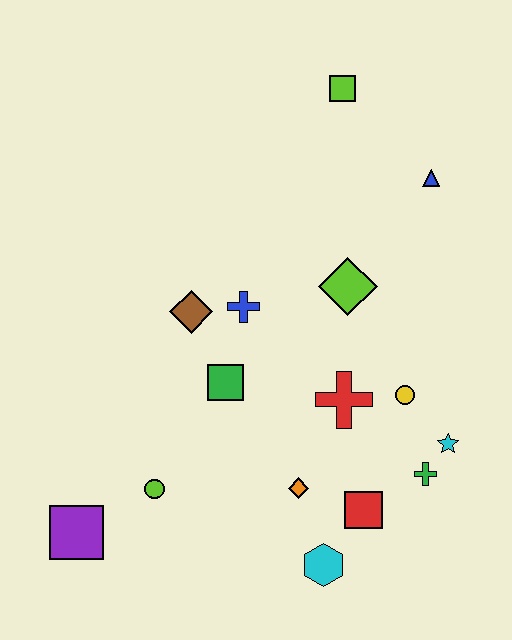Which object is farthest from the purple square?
The lime square is farthest from the purple square.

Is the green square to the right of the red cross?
No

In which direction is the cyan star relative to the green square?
The cyan star is to the right of the green square.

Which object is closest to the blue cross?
The brown diamond is closest to the blue cross.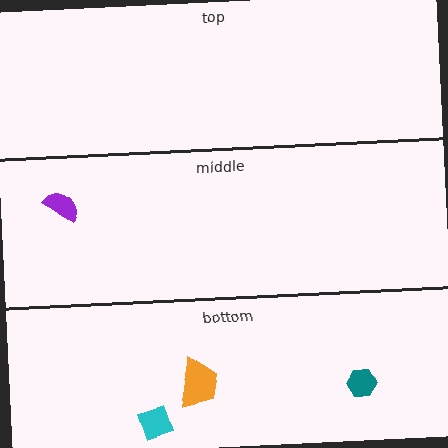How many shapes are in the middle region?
1.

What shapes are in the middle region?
The purple semicircle.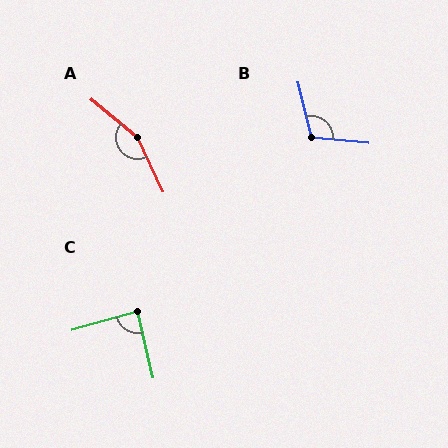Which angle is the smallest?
C, at approximately 87 degrees.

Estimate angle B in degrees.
Approximately 109 degrees.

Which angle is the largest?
A, at approximately 155 degrees.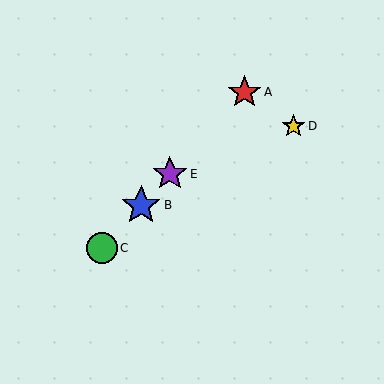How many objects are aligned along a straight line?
4 objects (A, B, C, E) are aligned along a straight line.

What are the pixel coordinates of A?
Object A is at (245, 92).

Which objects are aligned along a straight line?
Objects A, B, C, E are aligned along a straight line.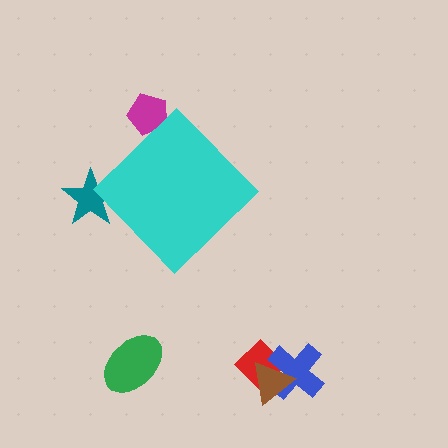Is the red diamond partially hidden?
No, the red diamond is fully visible.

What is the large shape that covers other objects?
A cyan diamond.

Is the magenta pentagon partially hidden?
Yes, the magenta pentagon is partially hidden behind the cyan diamond.